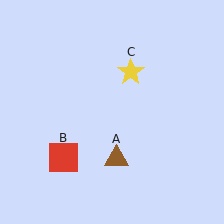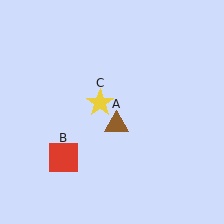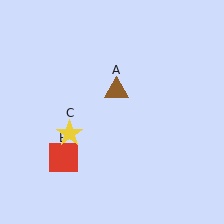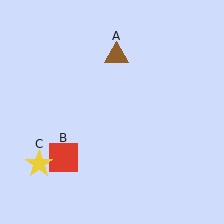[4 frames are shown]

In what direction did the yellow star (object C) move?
The yellow star (object C) moved down and to the left.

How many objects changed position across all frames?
2 objects changed position: brown triangle (object A), yellow star (object C).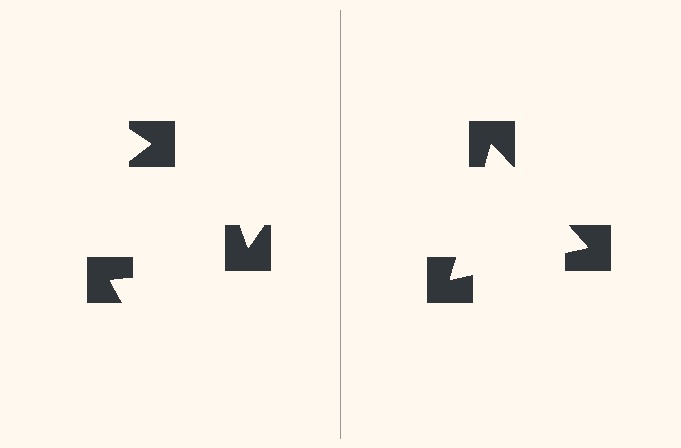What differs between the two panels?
The notched squares are positioned identically on both sides; only the wedge orientations differ. On the right they align to a triangle; on the left they are misaligned.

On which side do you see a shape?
An illusory triangle appears on the right side. On the left side the wedge cuts are rotated, so no coherent shape forms.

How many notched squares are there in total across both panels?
6 — 3 on each side.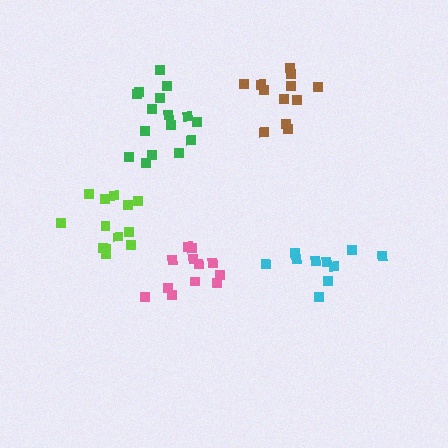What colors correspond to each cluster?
The clusters are colored: green, cyan, pink, brown, lime.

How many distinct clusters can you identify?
There are 5 distinct clusters.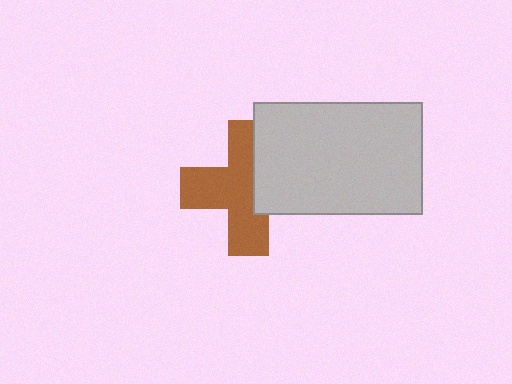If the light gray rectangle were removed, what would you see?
You would see the complete brown cross.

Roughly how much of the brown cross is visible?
About half of it is visible (roughly 64%).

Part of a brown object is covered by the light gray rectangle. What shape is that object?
It is a cross.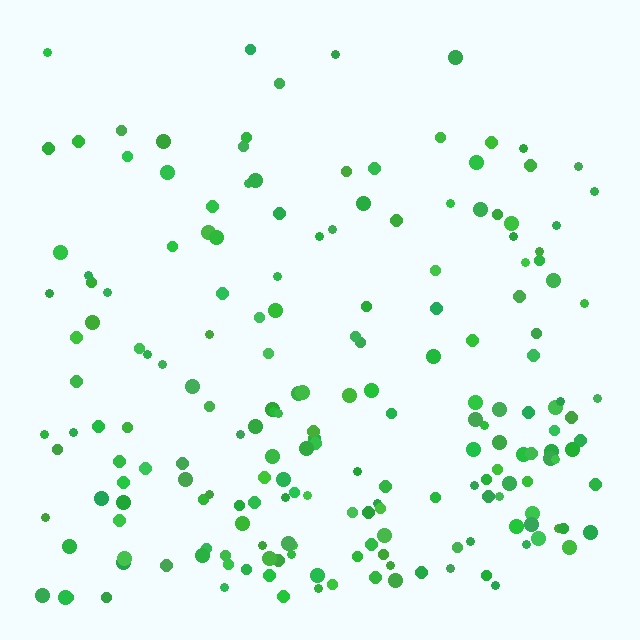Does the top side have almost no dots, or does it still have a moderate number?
Still a moderate number, just noticeably fewer than the bottom.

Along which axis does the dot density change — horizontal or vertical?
Vertical.